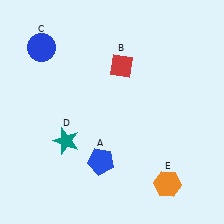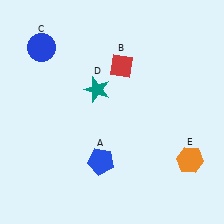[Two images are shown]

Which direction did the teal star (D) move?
The teal star (D) moved up.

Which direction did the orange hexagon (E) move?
The orange hexagon (E) moved up.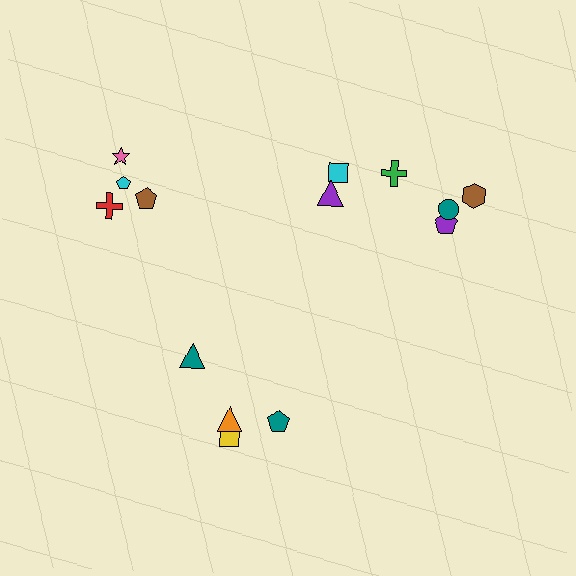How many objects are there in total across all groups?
There are 14 objects.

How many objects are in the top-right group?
There are 6 objects.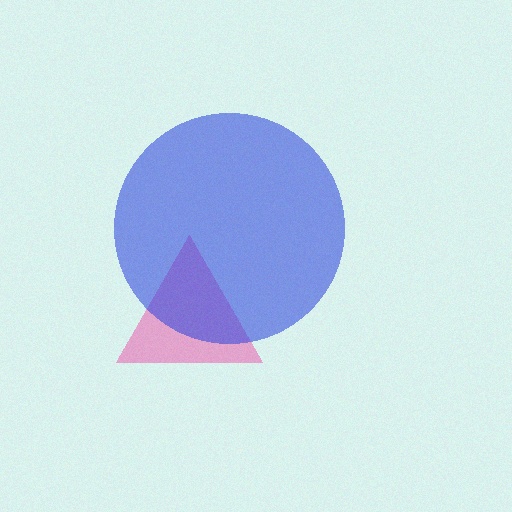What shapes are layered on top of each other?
The layered shapes are: a pink triangle, a blue circle.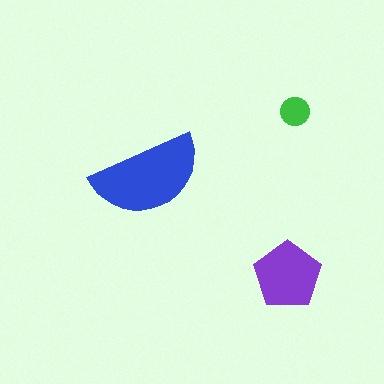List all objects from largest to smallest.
The blue semicircle, the purple pentagon, the green circle.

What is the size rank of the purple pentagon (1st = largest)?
2nd.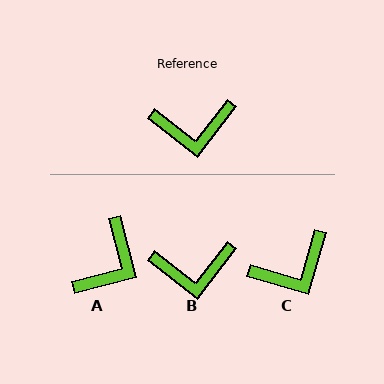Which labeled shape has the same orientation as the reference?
B.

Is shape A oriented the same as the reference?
No, it is off by about 52 degrees.